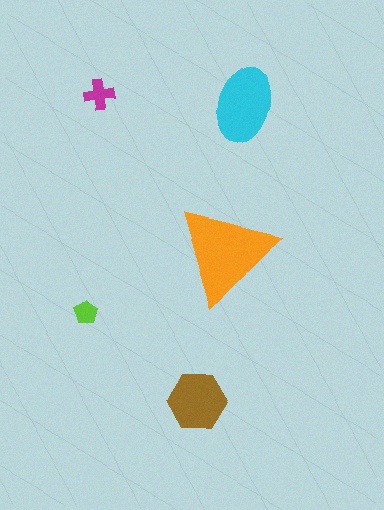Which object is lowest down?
The brown hexagon is bottommost.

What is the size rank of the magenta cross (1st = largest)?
4th.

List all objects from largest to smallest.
The orange triangle, the cyan ellipse, the brown hexagon, the magenta cross, the lime pentagon.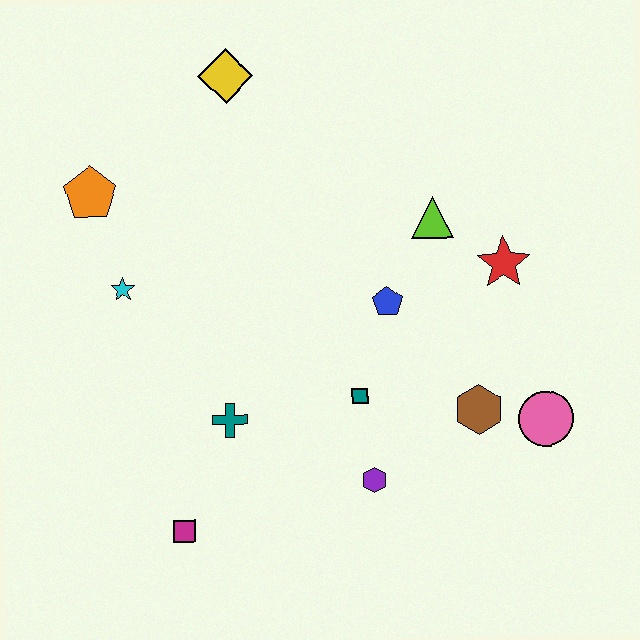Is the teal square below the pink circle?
No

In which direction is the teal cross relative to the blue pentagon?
The teal cross is to the left of the blue pentagon.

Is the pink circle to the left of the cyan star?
No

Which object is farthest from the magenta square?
The yellow diamond is farthest from the magenta square.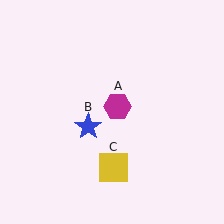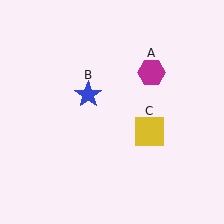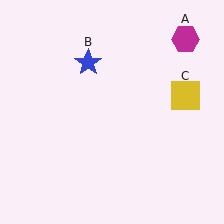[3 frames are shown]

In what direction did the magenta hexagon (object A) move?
The magenta hexagon (object A) moved up and to the right.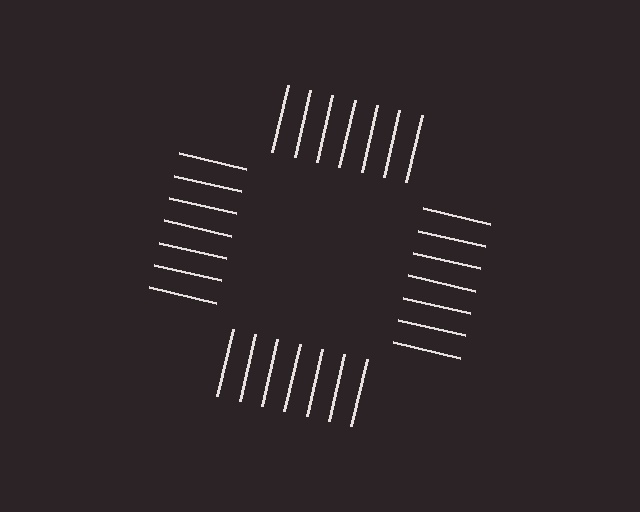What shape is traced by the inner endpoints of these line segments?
An illusory square — the line segments terminate on its edges but no continuous stroke is drawn.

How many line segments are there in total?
28 — 7 along each of the 4 edges.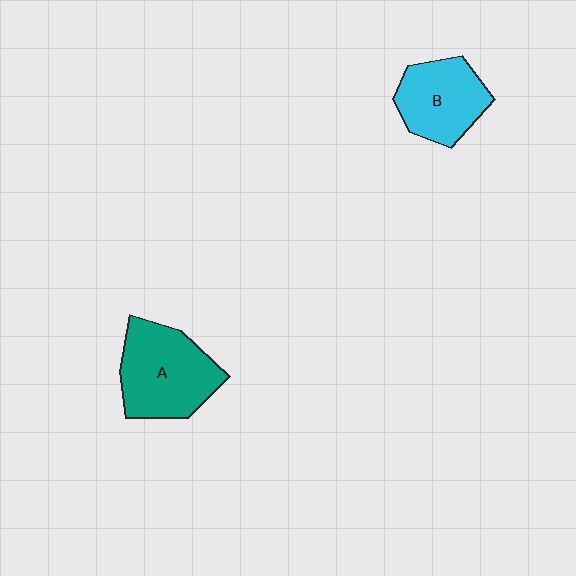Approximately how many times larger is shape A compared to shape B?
Approximately 1.3 times.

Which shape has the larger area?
Shape A (teal).